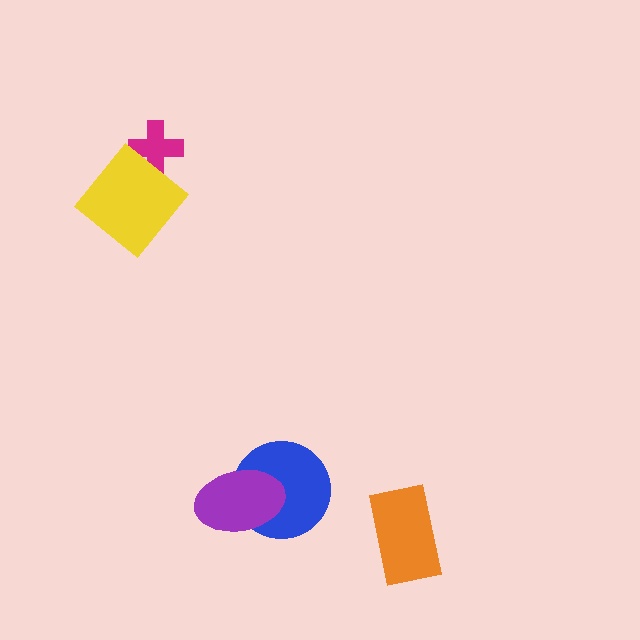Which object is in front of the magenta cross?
The yellow diamond is in front of the magenta cross.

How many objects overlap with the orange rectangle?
0 objects overlap with the orange rectangle.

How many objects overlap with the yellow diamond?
1 object overlaps with the yellow diamond.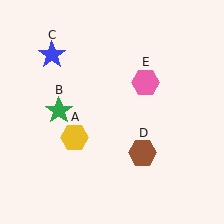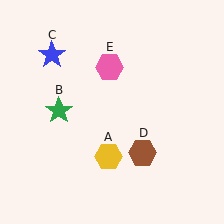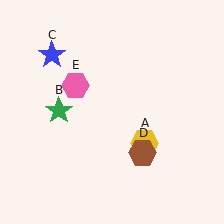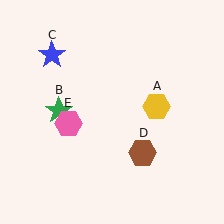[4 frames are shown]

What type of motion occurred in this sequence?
The yellow hexagon (object A), pink hexagon (object E) rotated counterclockwise around the center of the scene.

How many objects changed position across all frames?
2 objects changed position: yellow hexagon (object A), pink hexagon (object E).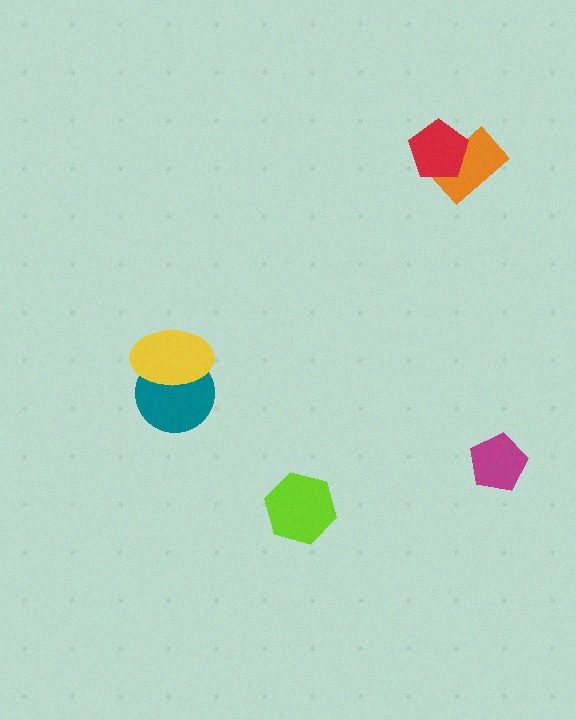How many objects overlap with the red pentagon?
1 object overlaps with the red pentagon.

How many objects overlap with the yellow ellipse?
1 object overlaps with the yellow ellipse.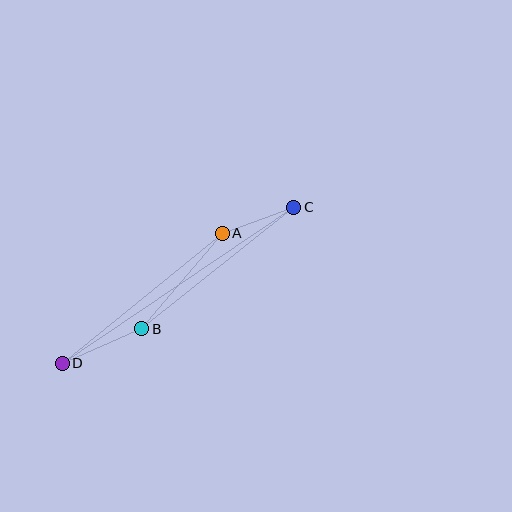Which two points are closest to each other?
Points A and C are closest to each other.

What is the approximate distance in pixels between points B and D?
The distance between B and D is approximately 87 pixels.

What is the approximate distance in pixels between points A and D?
The distance between A and D is approximately 206 pixels.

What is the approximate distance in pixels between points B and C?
The distance between B and C is approximately 195 pixels.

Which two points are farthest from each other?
Points C and D are farthest from each other.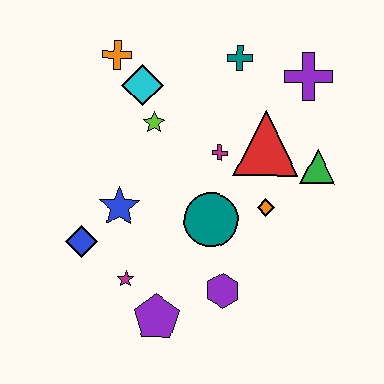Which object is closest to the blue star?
The blue diamond is closest to the blue star.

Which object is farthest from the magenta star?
The purple cross is farthest from the magenta star.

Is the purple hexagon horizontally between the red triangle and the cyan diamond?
Yes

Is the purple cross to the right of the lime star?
Yes